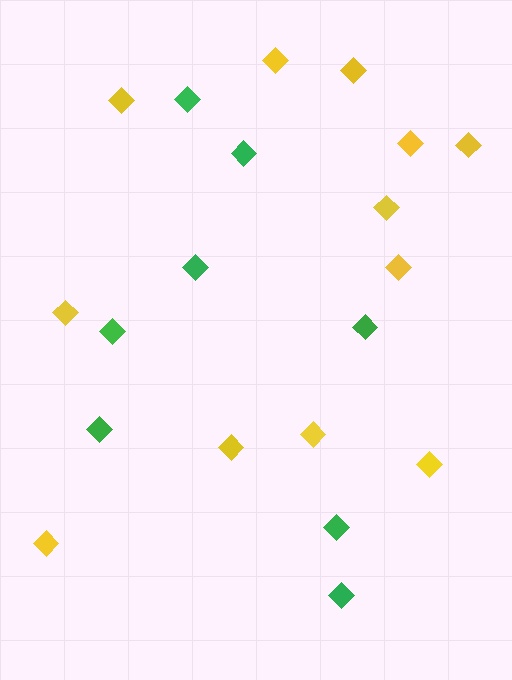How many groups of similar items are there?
There are 2 groups: one group of green diamonds (8) and one group of yellow diamonds (12).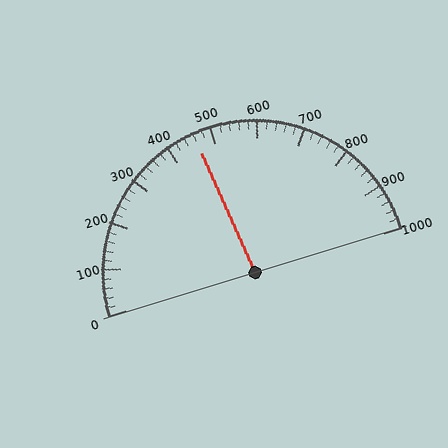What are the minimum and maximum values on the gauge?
The gauge ranges from 0 to 1000.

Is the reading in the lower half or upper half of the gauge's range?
The reading is in the lower half of the range (0 to 1000).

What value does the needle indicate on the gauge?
The needle indicates approximately 460.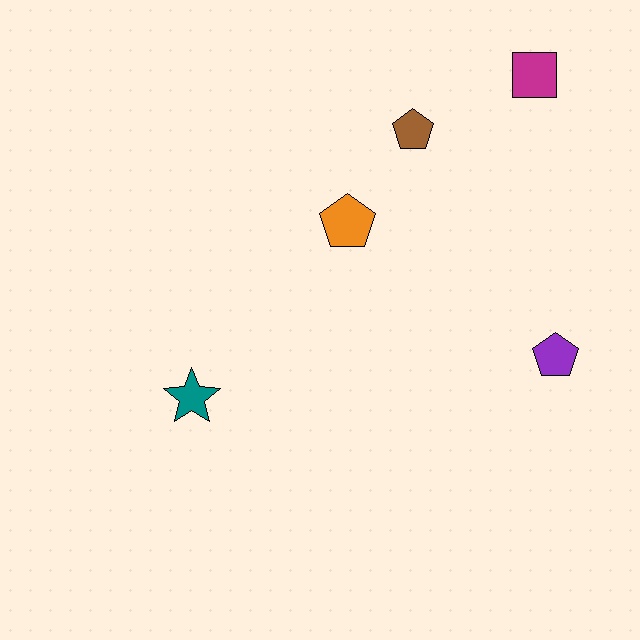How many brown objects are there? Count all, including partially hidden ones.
There is 1 brown object.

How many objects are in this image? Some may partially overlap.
There are 5 objects.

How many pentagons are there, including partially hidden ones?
There are 3 pentagons.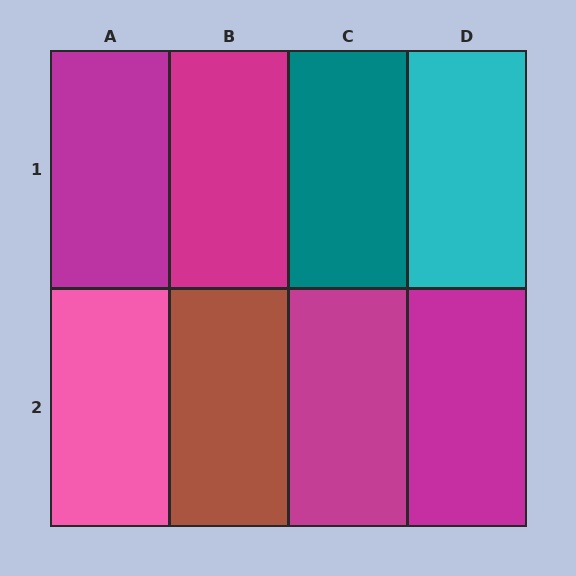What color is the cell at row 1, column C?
Teal.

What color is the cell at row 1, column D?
Cyan.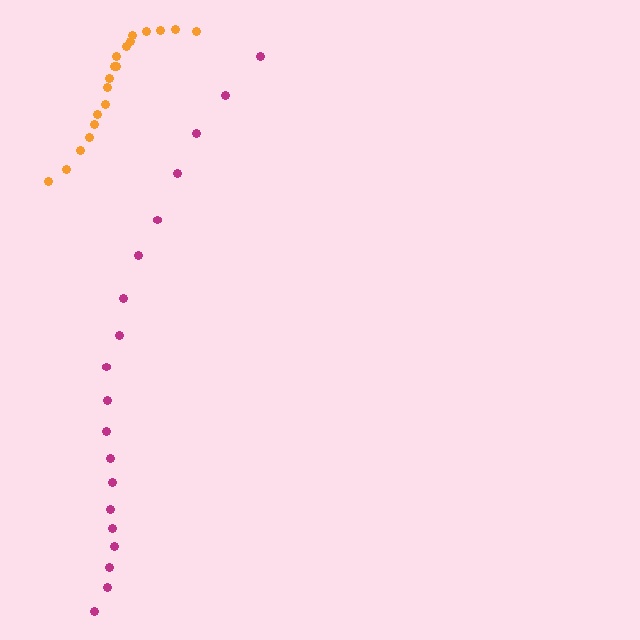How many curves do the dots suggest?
There are 2 distinct paths.